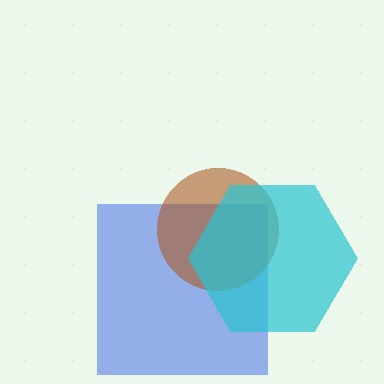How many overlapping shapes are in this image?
There are 3 overlapping shapes in the image.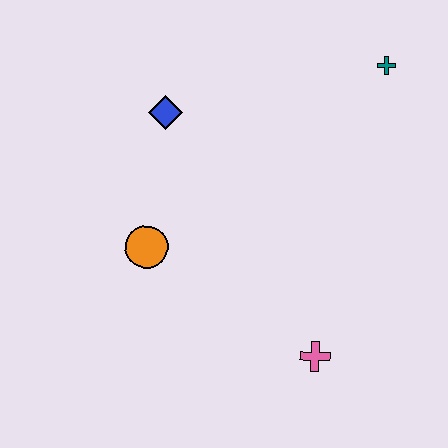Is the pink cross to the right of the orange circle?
Yes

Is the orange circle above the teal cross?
No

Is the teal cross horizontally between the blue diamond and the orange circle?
No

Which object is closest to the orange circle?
The blue diamond is closest to the orange circle.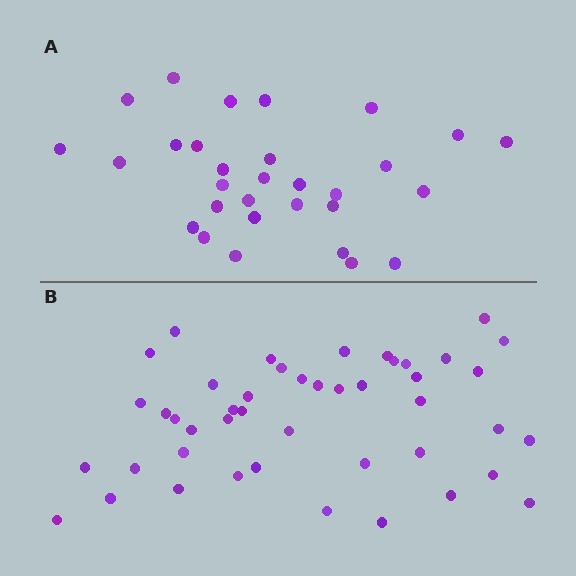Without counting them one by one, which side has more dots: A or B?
Region B (the bottom region) has more dots.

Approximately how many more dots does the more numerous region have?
Region B has approximately 15 more dots than region A.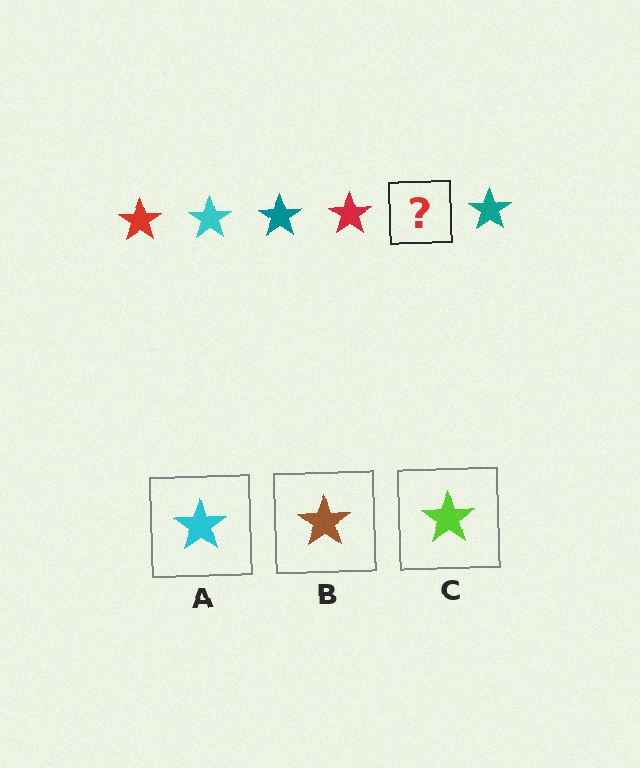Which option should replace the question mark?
Option A.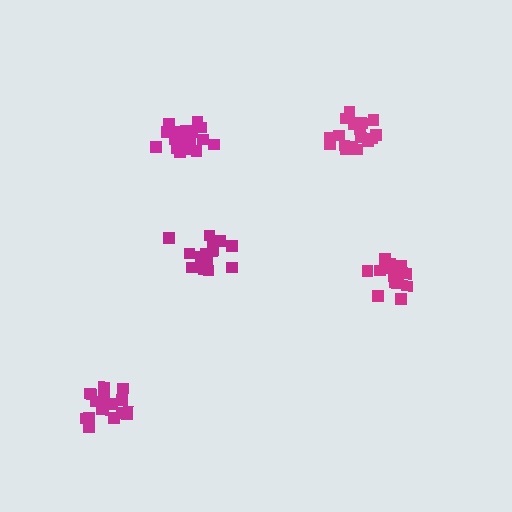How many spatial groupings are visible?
There are 5 spatial groupings.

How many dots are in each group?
Group 1: 17 dots, Group 2: 15 dots, Group 3: 19 dots, Group 4: 21 dots, Group 5: 17 dots (89 total).